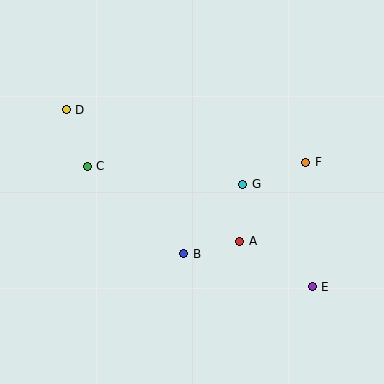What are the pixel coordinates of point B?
Point B is at (184, 254).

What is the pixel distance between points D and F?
The distance between D and F is 245 pixels.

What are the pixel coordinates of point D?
Point D is at (66, 110).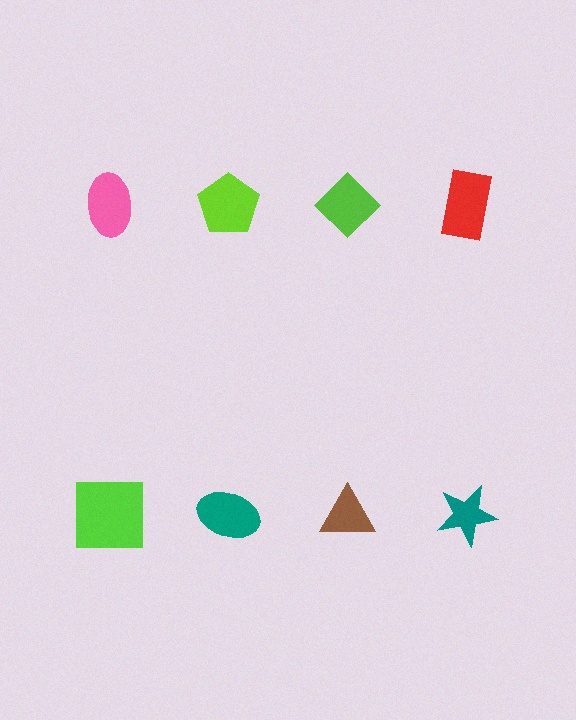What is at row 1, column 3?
A lime diamond.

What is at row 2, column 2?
A teal ellipse.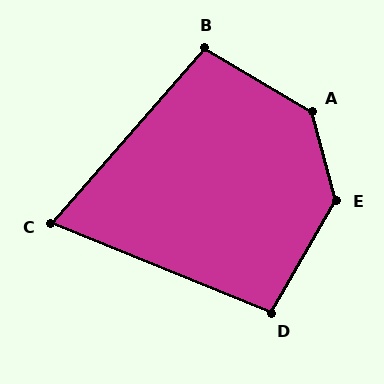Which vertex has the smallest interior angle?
C, at approximately 71 degrees.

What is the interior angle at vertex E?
Approximately 135 degrees (obtuse).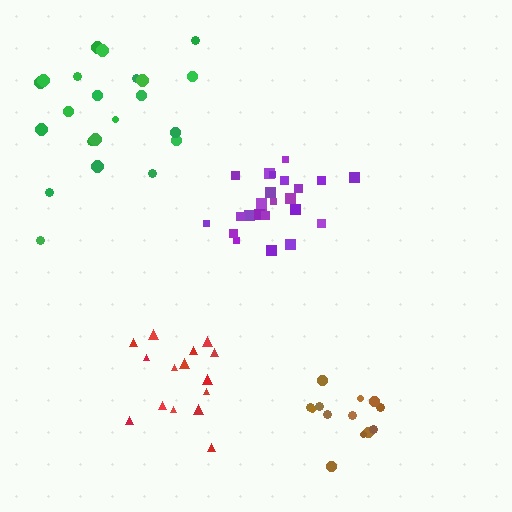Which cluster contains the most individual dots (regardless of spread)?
Purple (24).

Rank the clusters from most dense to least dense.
brown, purple, red, green.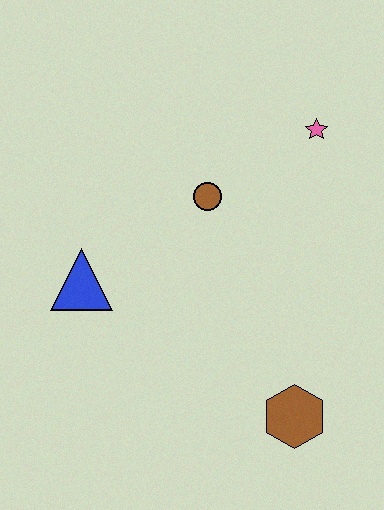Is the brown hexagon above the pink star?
No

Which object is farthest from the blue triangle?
The pink star is farthest from the blue triangle.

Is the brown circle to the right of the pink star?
No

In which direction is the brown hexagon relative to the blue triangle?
The brown hexagon is to the right of the blue triangle.